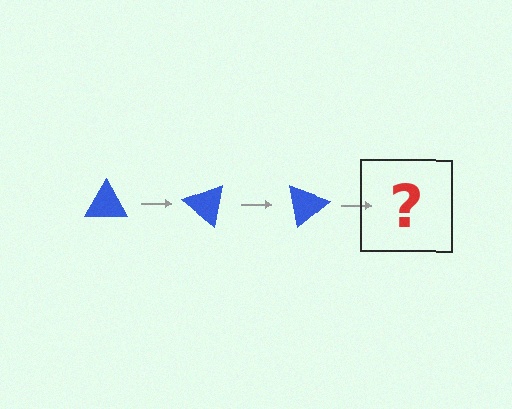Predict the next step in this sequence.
The next step is a blue triangle rotated 120 degrees.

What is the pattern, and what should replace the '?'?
The pattern is that the triangle rotates 40 degrees each step. The '?' should be a blue triangle rotated 120 degrees.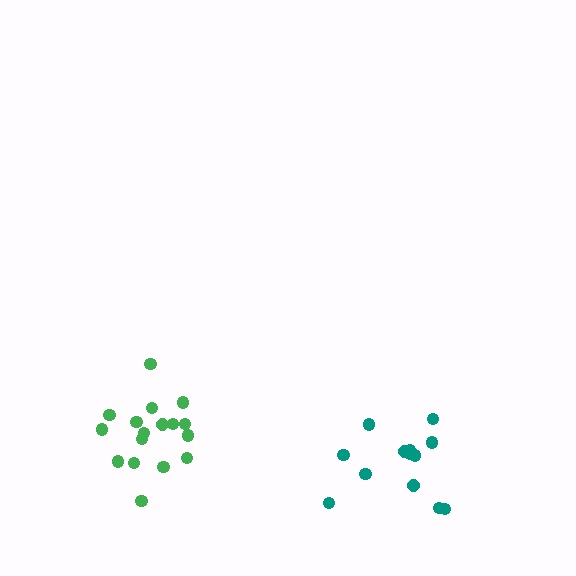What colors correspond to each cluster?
The clusters are colored: teal, green.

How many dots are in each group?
Group 1: 13 dots, Group 2: 17 dots (30 total).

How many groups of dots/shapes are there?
There are 2 groups.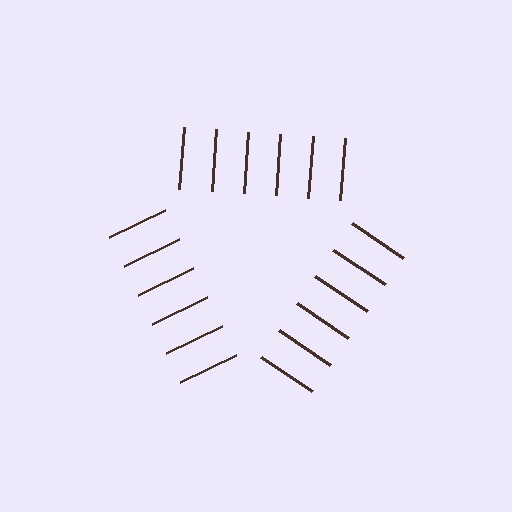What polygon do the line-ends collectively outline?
An illusory triangle — the line segments terminate on its edges but no continuous stroke is drawn.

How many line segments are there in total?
18 — 6 along each of the 3 edges.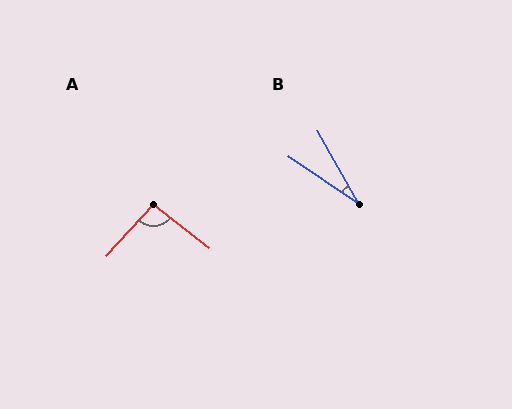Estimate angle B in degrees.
Approximately 27 degrees.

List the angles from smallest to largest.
B (27°), A (95°).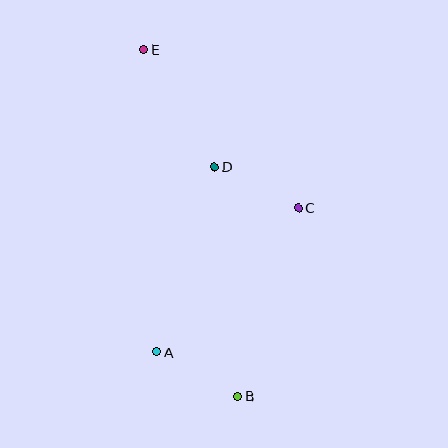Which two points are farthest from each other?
Points B and E are farthest from each other.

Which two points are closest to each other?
Points A and B are closest to each other.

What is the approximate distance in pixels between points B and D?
The distance between B and D is approximately 231 pixels.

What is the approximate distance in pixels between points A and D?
The distance between A and D is approximately 194 pixels.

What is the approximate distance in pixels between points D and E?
The distance between D and E is approximately 137 pixels.